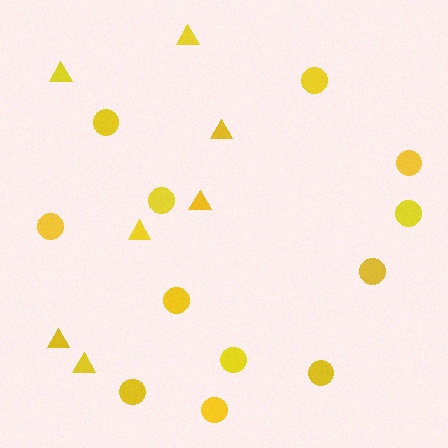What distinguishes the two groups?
There are 2 groups: one group of circles (12) and one group of triangles (7).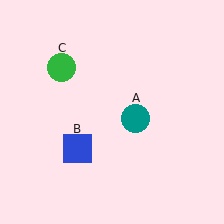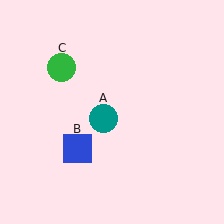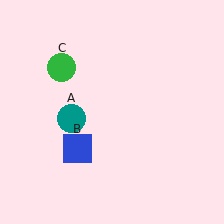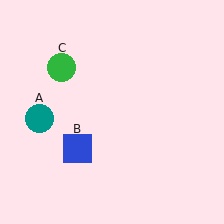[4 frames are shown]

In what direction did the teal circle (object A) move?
The teal circle (object A) moved left.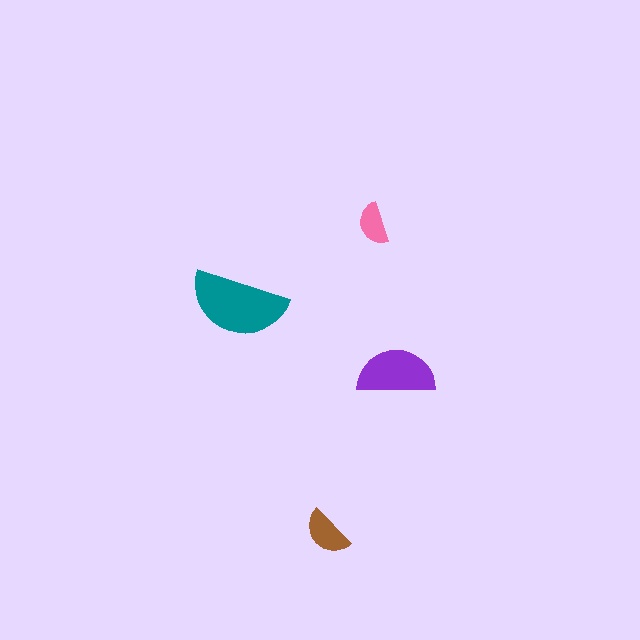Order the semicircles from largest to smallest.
the teal one, the purple one, the brown one, the pink one.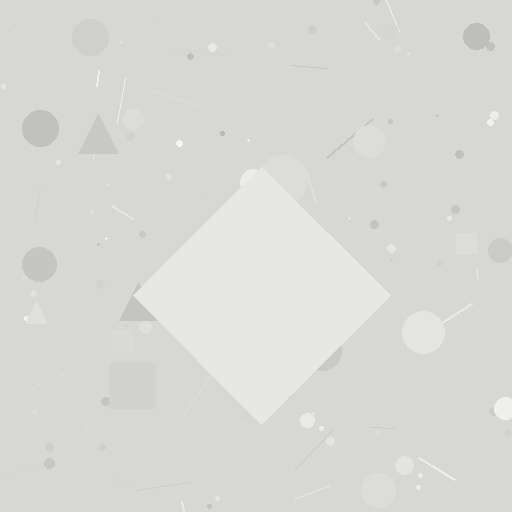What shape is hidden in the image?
A diamond is hidden in the image.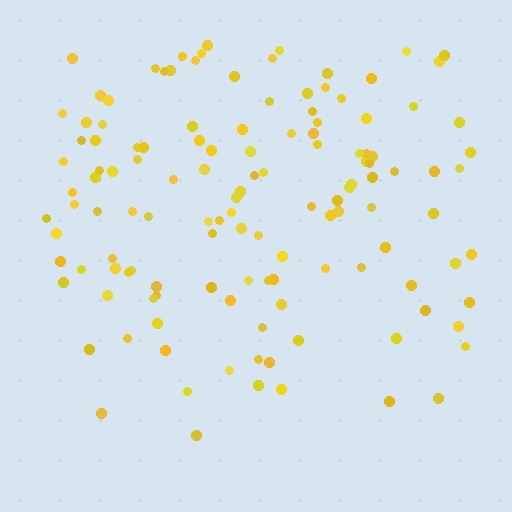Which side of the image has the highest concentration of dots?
The top.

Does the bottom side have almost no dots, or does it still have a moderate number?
Still a moderate number, just noticeably fewer than the top.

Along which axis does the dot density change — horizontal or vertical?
Vertical.